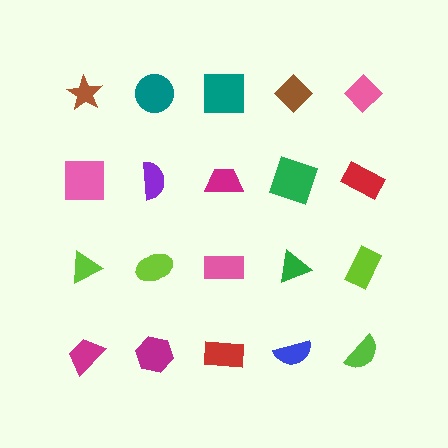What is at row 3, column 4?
A green triangle.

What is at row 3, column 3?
A pink rectangle.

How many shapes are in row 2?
5 shapes.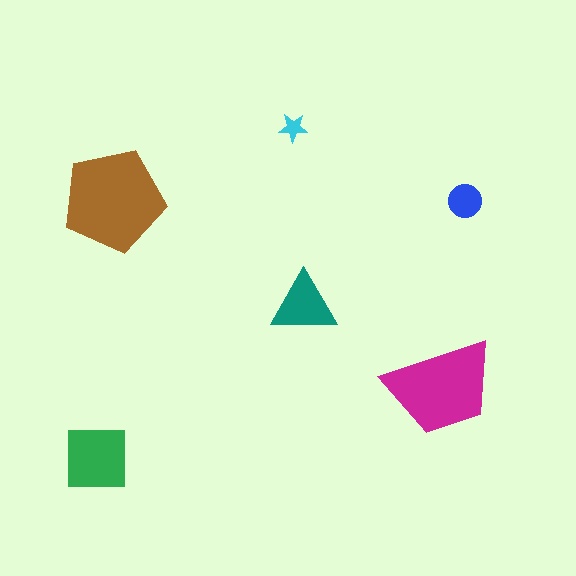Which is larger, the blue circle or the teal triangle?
The teal triangle.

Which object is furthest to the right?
The blue circle is rightmost.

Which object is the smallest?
The cyan star.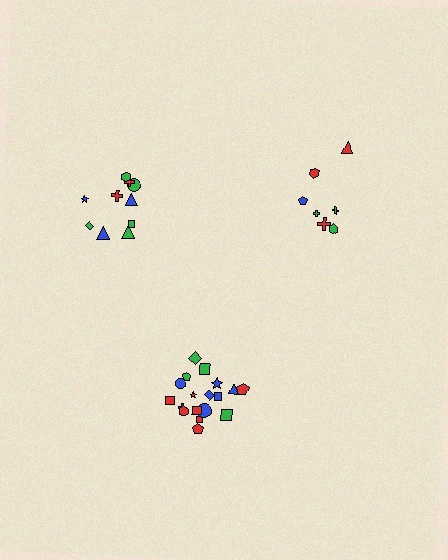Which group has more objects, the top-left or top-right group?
The top-left group.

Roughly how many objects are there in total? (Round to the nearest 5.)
Roughly 35 objects in total.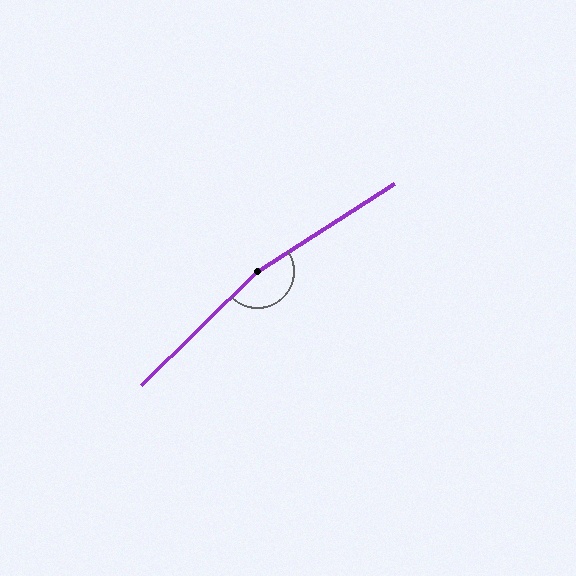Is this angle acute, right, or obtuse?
It is obtuse.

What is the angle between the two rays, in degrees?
Approximately 168 degrees.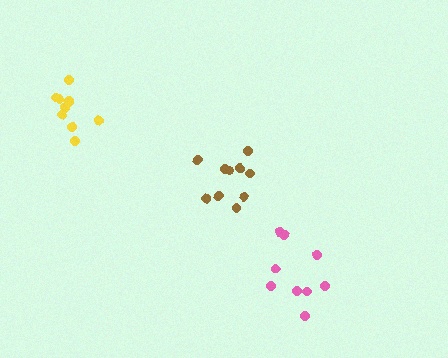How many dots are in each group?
Group 1: 10 dots, Group 2: 10 dots, Group 3: 9 dots (29 total).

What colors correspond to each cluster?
The clusters are colored: brown, yellow, pink.